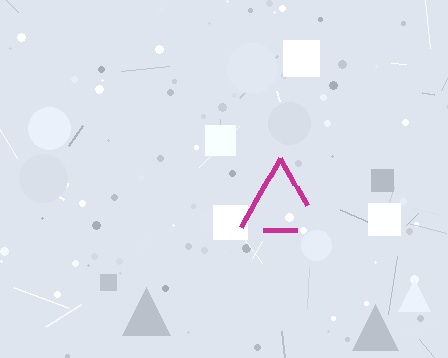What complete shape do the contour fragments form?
The contour fragments form a triangle.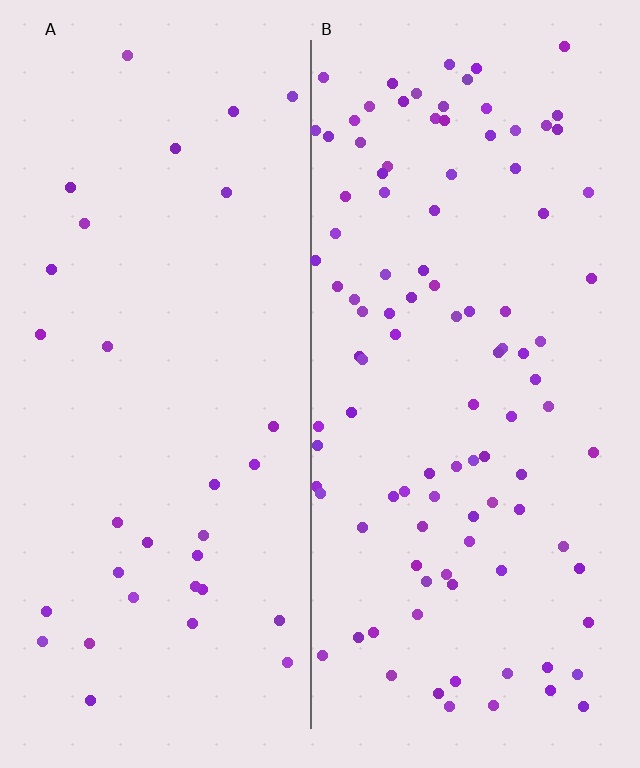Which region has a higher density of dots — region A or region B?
B (the right).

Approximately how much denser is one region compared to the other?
Approximately 3.3× — region B over region A.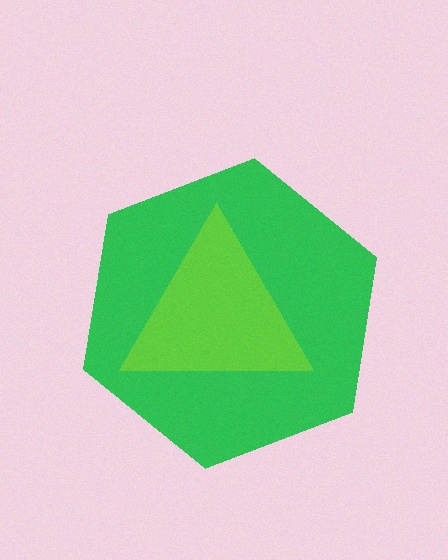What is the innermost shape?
The lime triangle.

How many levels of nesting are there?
2.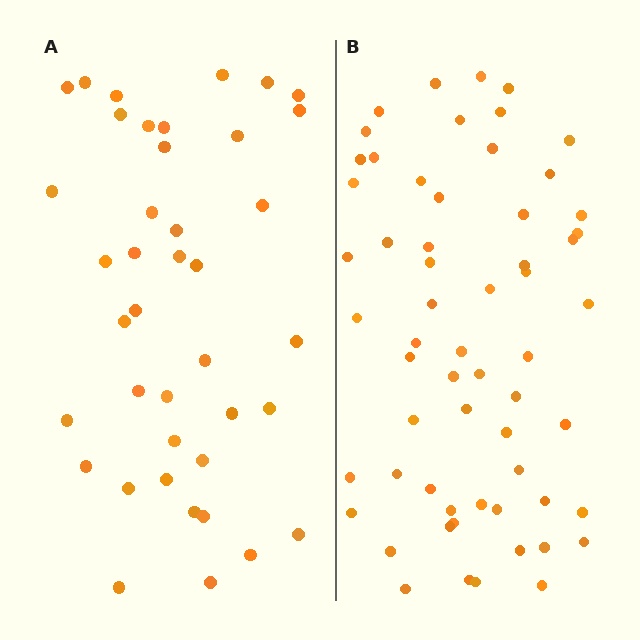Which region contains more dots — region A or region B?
Region B (the right region) has more dots.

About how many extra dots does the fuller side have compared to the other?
Region B has approximately 20 more dots than region A.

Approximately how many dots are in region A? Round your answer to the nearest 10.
About 40 dots.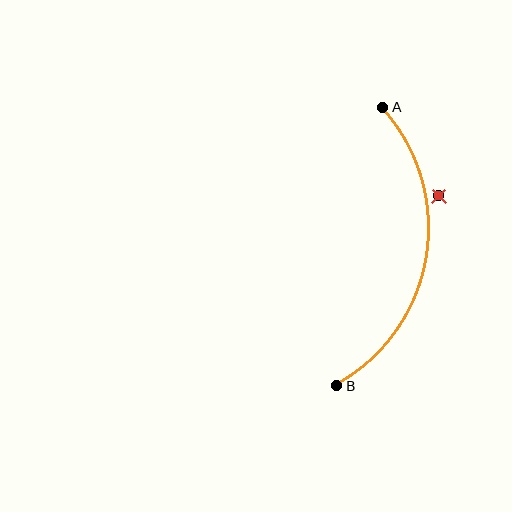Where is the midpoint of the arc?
The arc midpoint is the point on the curve farthest from the straight line joining A and B. It sits to the right of that line.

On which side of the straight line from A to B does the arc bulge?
The arc bulges to the right of the straight line connecting A and B.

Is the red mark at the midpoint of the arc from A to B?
No — the red mark does not lie on the arc at all. It sits slightly outside the curve.